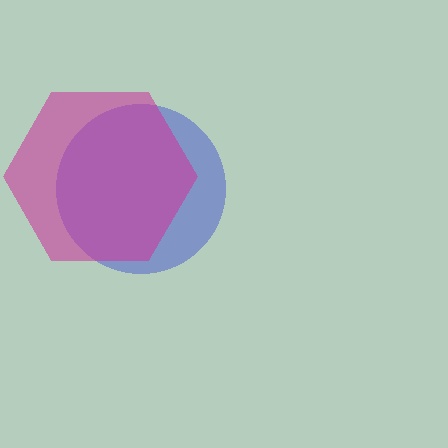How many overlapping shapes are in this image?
There are 2 overlapping shapes in the image.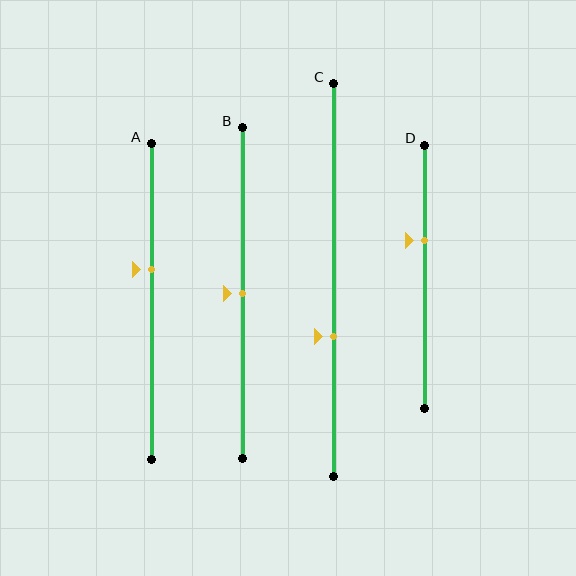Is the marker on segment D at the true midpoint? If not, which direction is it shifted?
No, the marker on segment D is shifted upward by about 14% of the segment length.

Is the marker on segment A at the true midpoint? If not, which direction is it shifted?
No, the marker on segment A is shifted upward by about 10% of the segment length.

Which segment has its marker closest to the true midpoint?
Segment B has its marker closest to the true midpoint.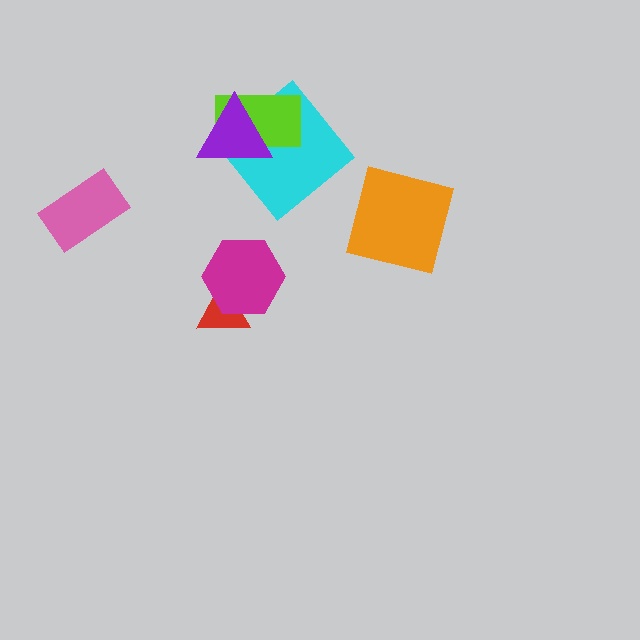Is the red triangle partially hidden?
Yes, it is partially covered by another shape.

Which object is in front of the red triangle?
The magenta hexagon is in front of the red triangle.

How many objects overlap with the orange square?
0 objects overlap with the orange square.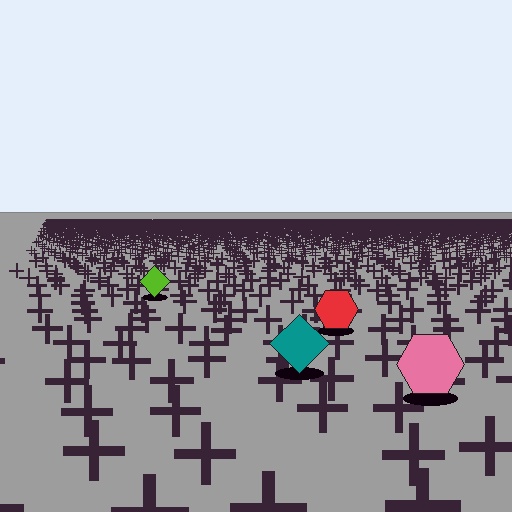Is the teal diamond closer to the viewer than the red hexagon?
Yes. The teal diamond is closer — you can tell from the texture gradient: the ground texture is coarser near it.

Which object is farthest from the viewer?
The lime diamond is farthest from the viewer. It appears smaller and the ground texture around it is denser.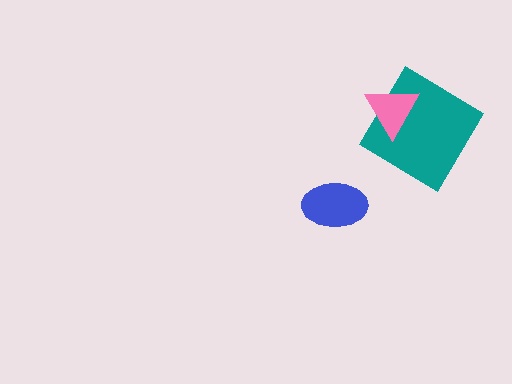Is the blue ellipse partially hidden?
No, no other shape covers it.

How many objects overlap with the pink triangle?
1 object overlaps with the pink triangle.